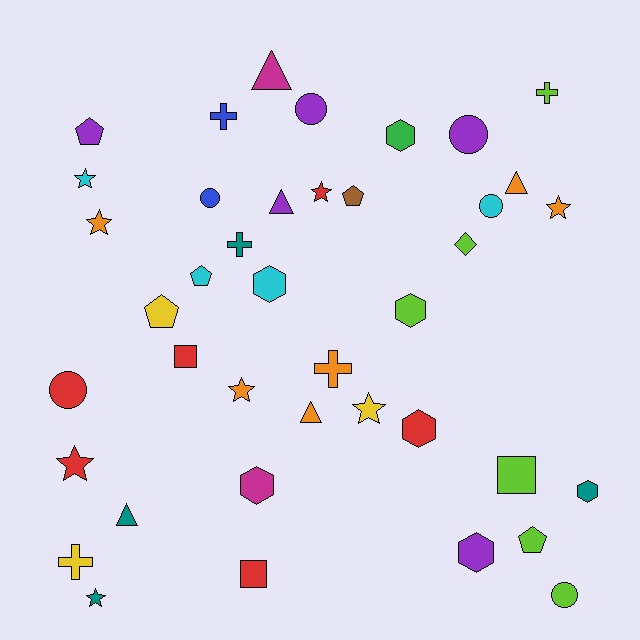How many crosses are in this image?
There are 5 crosses.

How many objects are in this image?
There are 40 objects.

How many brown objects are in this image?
There is 1 brown object.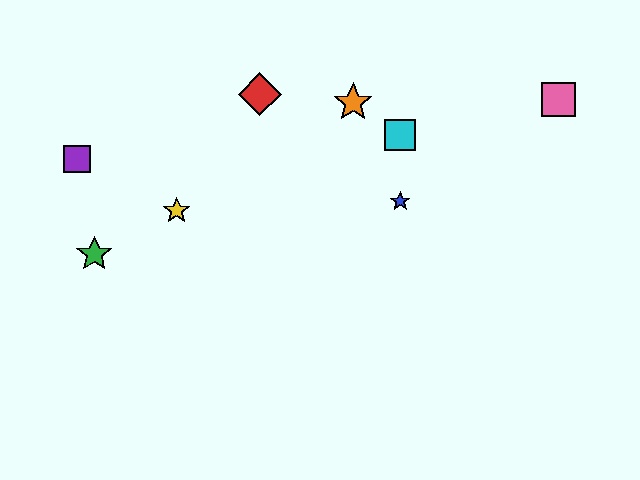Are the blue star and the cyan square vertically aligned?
Yes, both are at x≈400.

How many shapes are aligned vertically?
2 shapes (the blue star, the cyan square) are aligned vertically.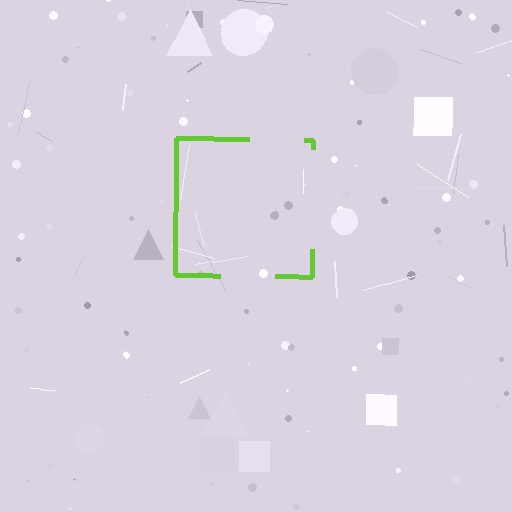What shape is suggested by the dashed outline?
The dashed outline suggests a square.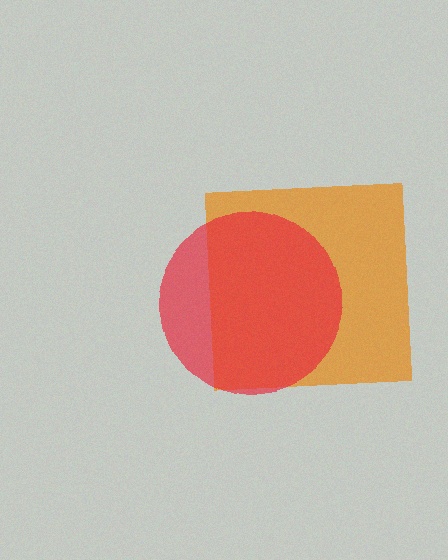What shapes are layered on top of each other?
The layered shapes are: an orange square, a red circle.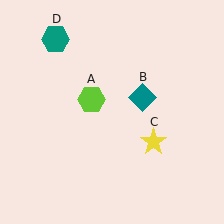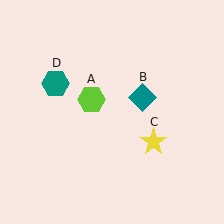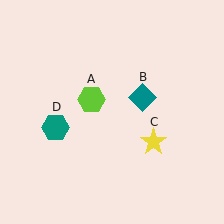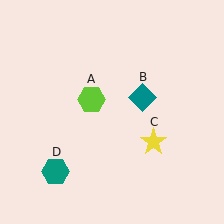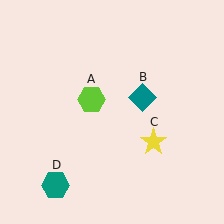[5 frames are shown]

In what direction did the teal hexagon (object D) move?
The teal hexagon (object D) moved down.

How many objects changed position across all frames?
1 object changed position: teal hexagon (object D).